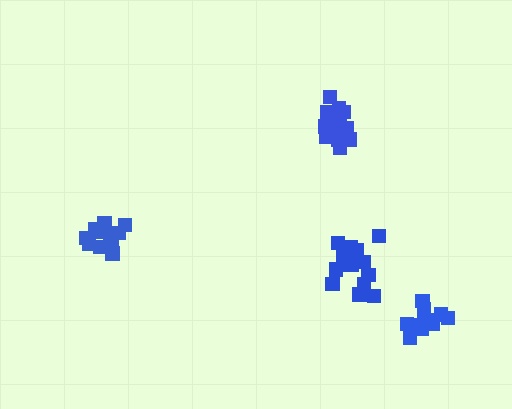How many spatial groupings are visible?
There are 4 spatial groupings.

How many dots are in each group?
Group 1: 14 dots, Group 2: 12 dots, Group 3: 13 dots, Group 4: 15 dots (54 total).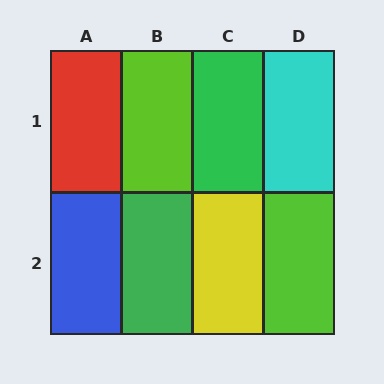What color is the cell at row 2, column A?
Blue.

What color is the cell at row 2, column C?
Yellow.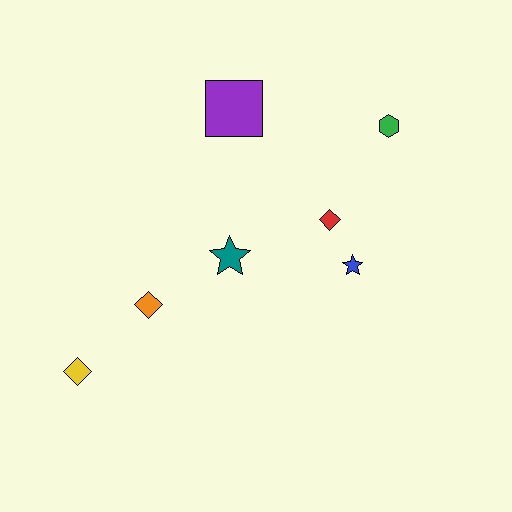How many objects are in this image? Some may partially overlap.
There are 7 objects.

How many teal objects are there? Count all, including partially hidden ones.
There is 1 teal object.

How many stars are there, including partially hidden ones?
There are 2 stars.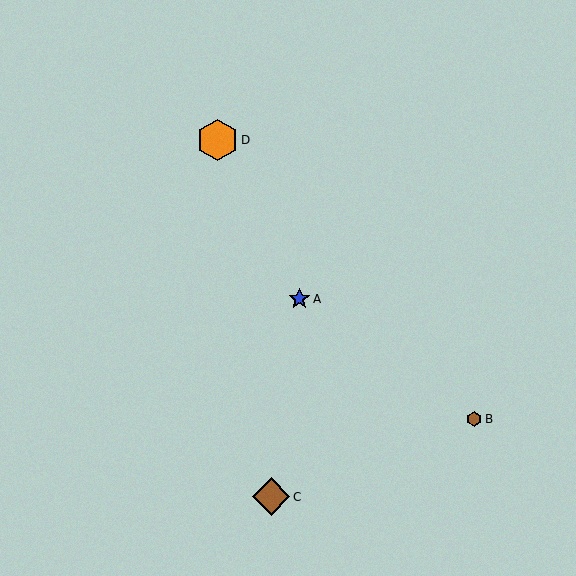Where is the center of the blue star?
The center of the blue star is at (299, 299).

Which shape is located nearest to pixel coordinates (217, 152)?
The orange hexagon (labeled D) at (217, 140) is nearest to that location.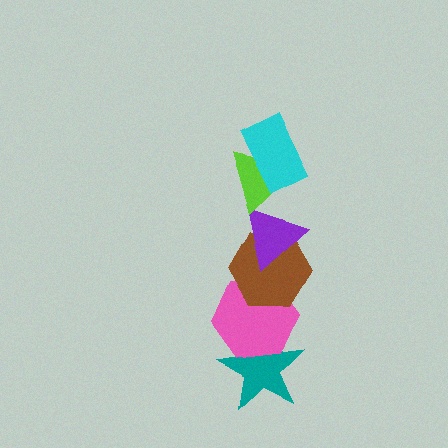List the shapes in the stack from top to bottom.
From top to bottom: the cyan rectangle, the lime triangle, the purple triangle, the brown hexagon, the pink hexagon, the teal star.